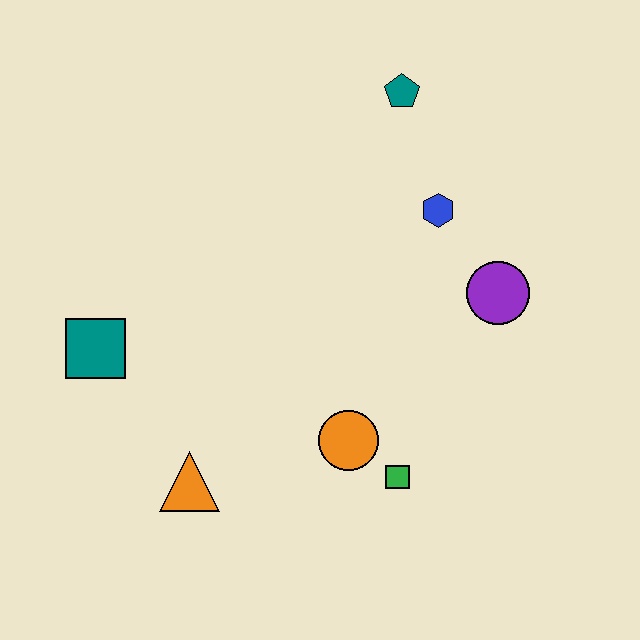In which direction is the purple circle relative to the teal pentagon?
The purple circle is below the teal pentagon.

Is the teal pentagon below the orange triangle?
No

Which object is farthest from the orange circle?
The teal pentagon is farthest from the orange circle.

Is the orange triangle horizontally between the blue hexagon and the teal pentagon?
No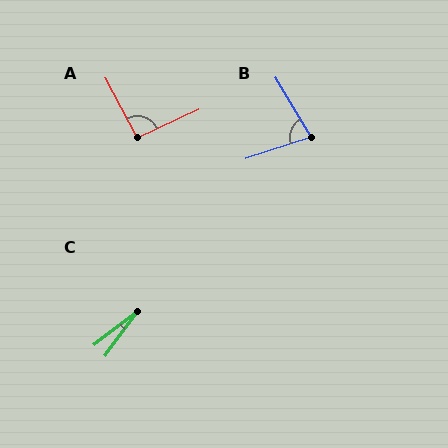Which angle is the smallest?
C, at approximately 16 degrees.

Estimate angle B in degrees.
Approximately 77 degrees.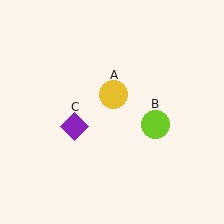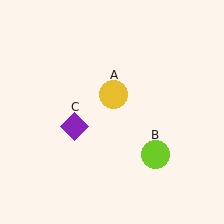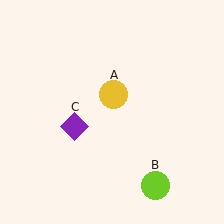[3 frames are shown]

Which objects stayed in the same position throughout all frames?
Yellow circle (object A) and purple diamond (object C) remained stationary.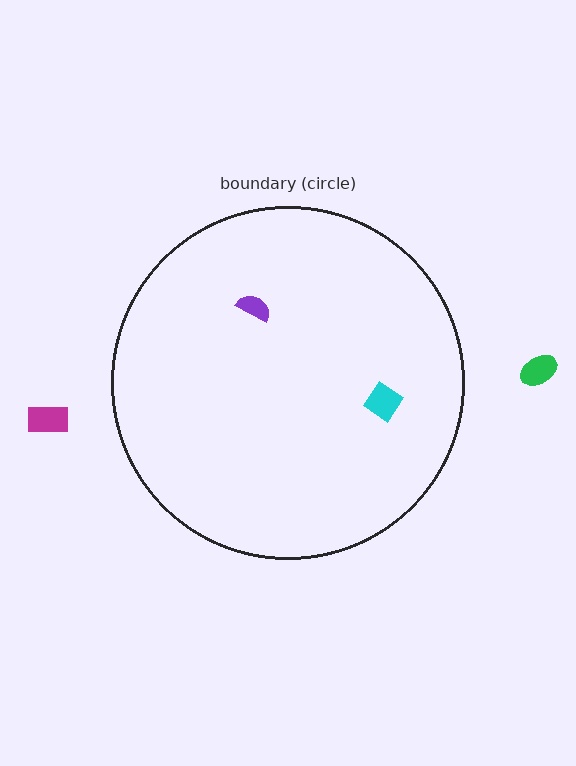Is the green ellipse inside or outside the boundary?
Outside.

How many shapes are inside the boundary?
2 inside, 2 outside.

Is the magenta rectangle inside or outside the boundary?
Outside.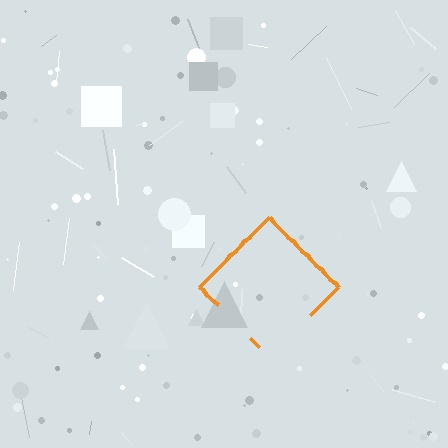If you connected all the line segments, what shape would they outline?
They would outline a diamond.